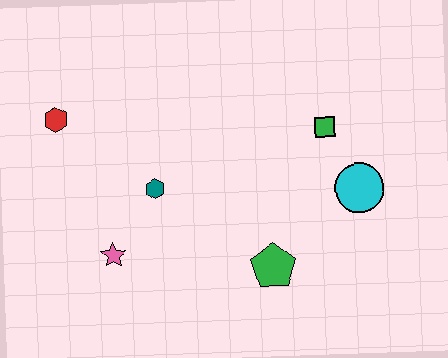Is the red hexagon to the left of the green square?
Yes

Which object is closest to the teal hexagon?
The pink star is closest to the teal hexagon.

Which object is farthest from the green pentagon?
The red hexagon is farthest from the green pentagon.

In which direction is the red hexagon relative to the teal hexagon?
The red hexagon is to the left of the teal hexagon.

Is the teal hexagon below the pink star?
No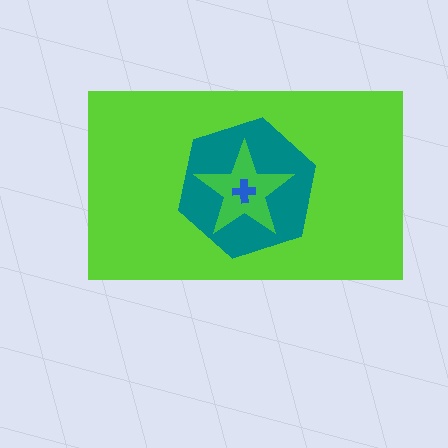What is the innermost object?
The blue cross.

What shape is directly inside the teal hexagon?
The green star.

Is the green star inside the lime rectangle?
Yes.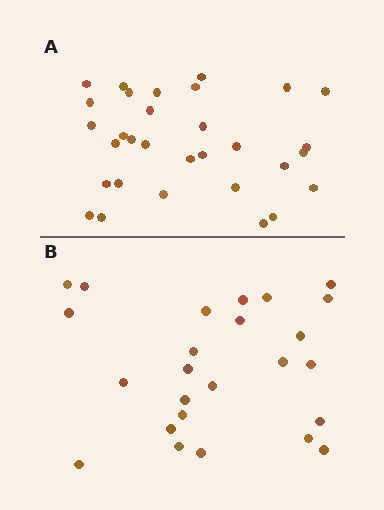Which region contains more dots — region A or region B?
Region A (the top region) has more dots.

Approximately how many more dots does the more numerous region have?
Region A has about 6 more dots than region B.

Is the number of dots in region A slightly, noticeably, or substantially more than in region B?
Region A has only slightly more — the two regions are fairly close. The ratio is roughly 1.2 to 1.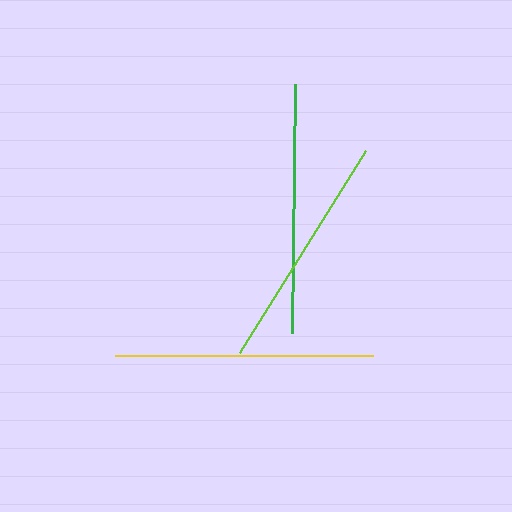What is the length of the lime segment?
The lime segment is approximately 238 pixels long.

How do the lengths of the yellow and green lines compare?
The yellow and green lines are approximately the same length.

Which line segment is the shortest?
The lime line is the shortest at approximately 238 pixels.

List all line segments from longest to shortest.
From longest to shortest: yellow, green, lime.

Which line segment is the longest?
The yellow line is the longest at approximately 258 pixels.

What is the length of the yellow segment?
The yellow segment is approximately 258 pixels long.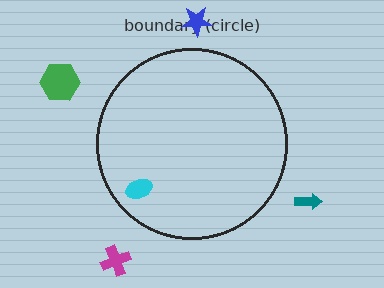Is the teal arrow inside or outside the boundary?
Outside.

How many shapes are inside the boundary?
1 inside, 4 outside.